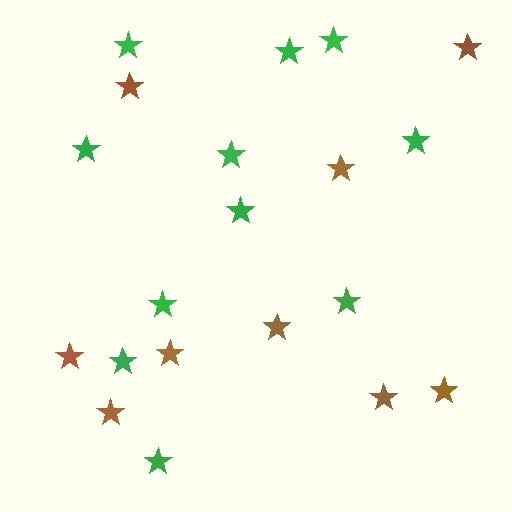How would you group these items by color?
There are 2 groups: one group of brown stars (9) and one group of green stars (11).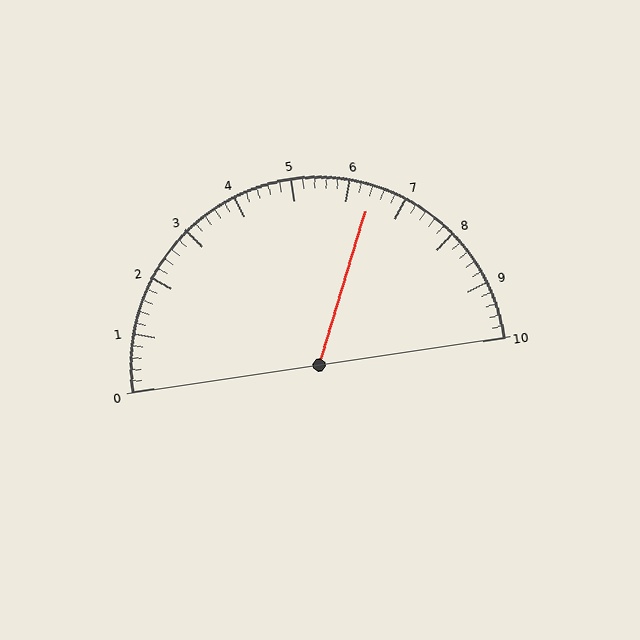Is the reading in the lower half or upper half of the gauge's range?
The reading is in the upper half of the range (0 to 10).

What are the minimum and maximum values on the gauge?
The gauge ranges from 0 to 10.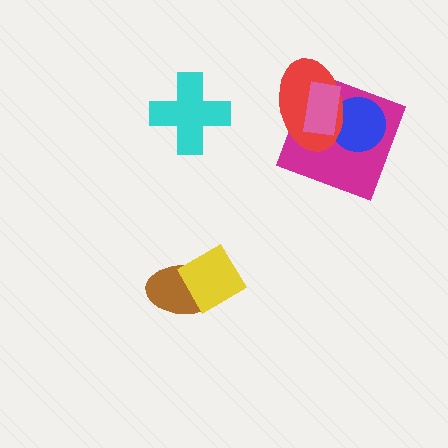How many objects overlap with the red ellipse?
3 objects overlap with the red ellipse.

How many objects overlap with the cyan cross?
0 objects overlap with the cyan cross.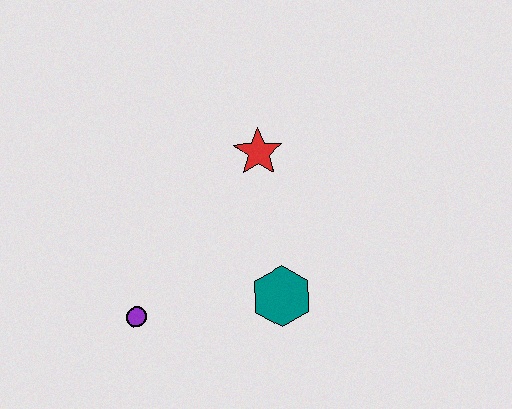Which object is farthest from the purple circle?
The red star is farthest from the purple circle.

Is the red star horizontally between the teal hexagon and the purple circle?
Yes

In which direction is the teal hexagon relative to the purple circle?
The teal hexagon is to the right of the purple circle.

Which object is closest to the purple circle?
The teal hexagon is closest to the purple circle.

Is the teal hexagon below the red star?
Yes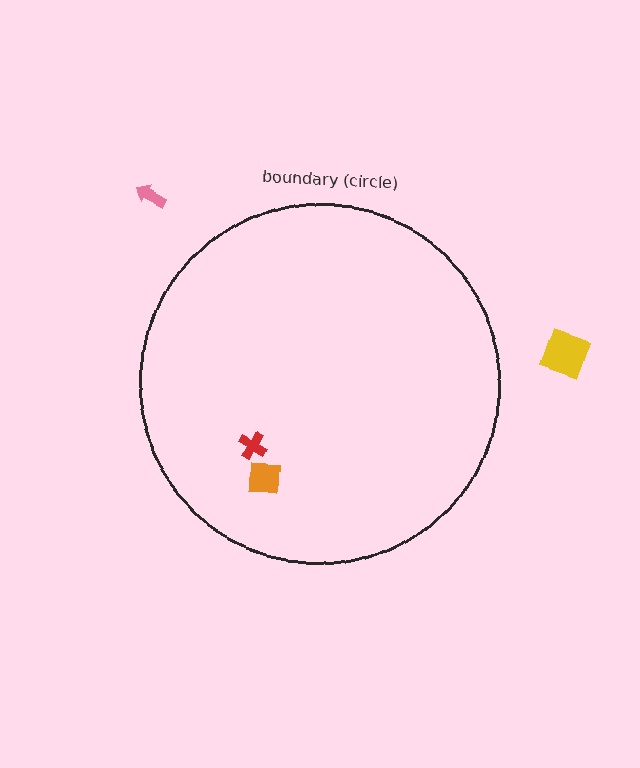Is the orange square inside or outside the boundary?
Inside.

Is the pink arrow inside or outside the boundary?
Outside.